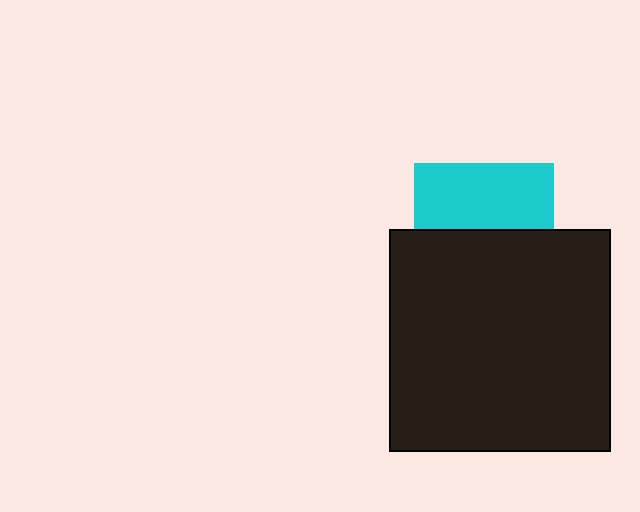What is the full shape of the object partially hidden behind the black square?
The partially hidden object is a cyan square.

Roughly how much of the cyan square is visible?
About half of it is visible (roughly 47%).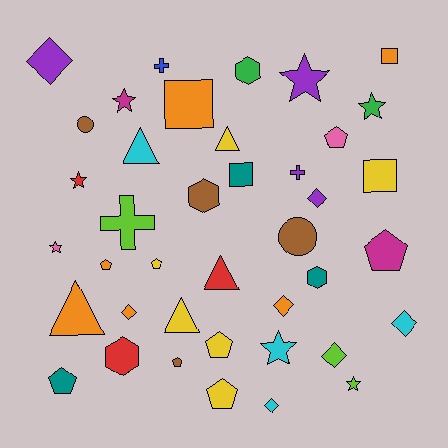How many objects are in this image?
There are 40 objects.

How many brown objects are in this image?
There are 4 brown objects.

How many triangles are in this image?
There are 5 triangles.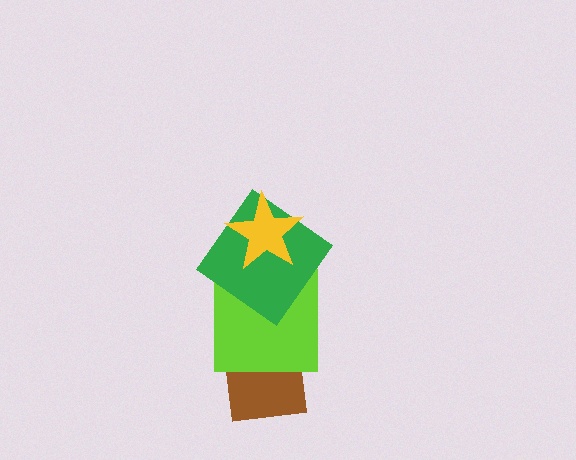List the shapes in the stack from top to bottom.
From top to bottom: the yellow star, the green diamond, the lime square, the brown square.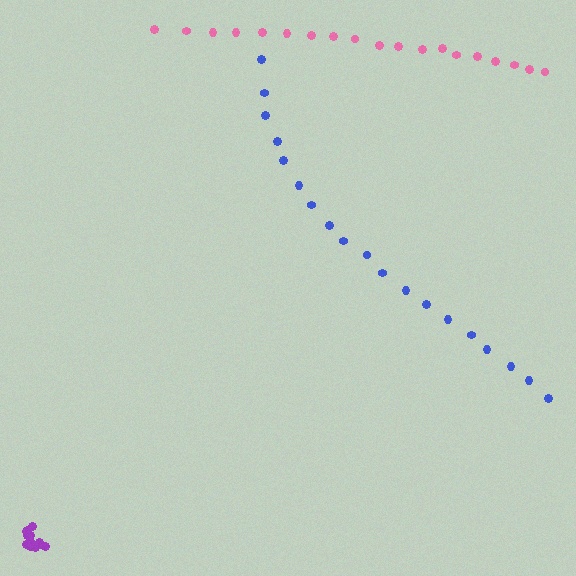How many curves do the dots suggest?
There are 3 distinct paths.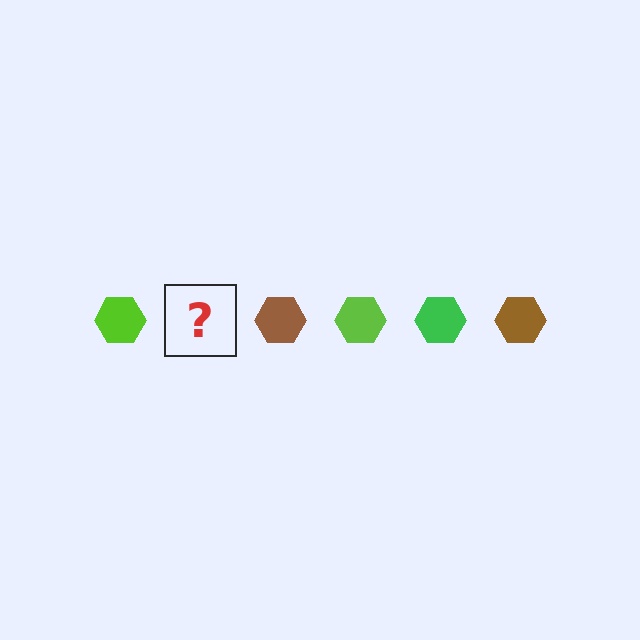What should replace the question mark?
The question mark should be replaced with a green hexagon.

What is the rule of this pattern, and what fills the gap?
The rule is that the pattern cycles through lime, green, brown hexagons. The gap should be filled with a green hexagon.